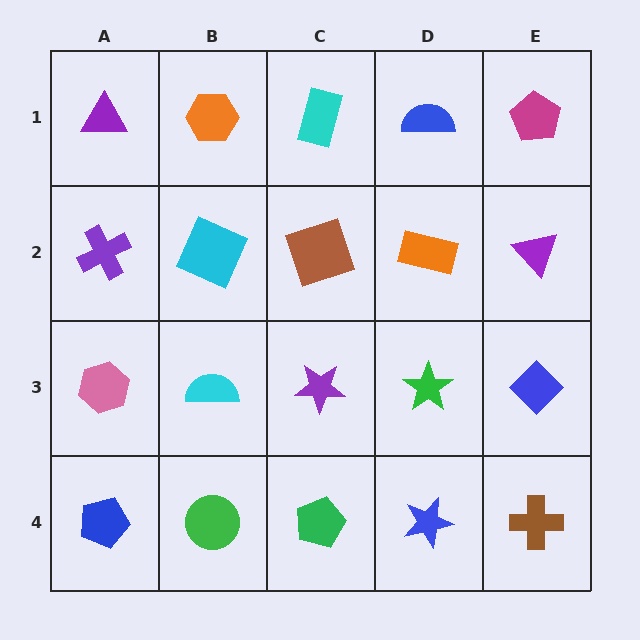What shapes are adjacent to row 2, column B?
An orange hexagon (row 1, column B), a cyan semicircle (row 3, column B), a purple cross (row 2, column A), a brown square (row 2, column C).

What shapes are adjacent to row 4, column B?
A cyan semicircle (row 3, column B), a blue pentagon (row 4, column A), a green pentagon (row 4, column C).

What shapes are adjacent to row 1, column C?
A brown square (row 2, column C), an orange hexagon (row 1, column B), a blue semicircle (row 1, column D).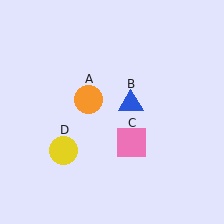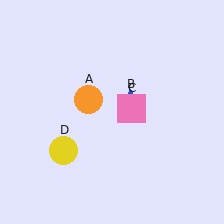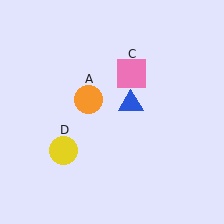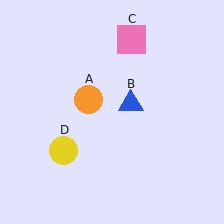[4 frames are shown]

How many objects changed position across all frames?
1 object changed position: pink square (object C).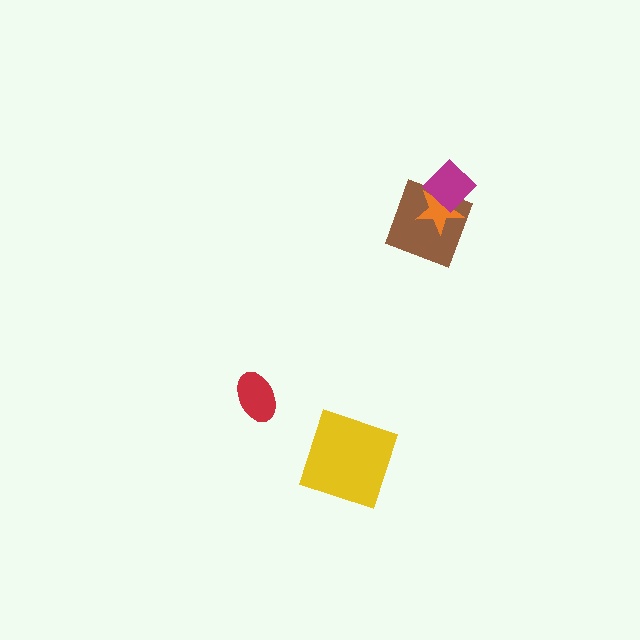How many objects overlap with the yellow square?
0 objects overlap with the yellow square.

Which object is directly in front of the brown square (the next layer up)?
The orange star is directly in front of the brown square.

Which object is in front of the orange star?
The magenta diamond is in front of the orange star.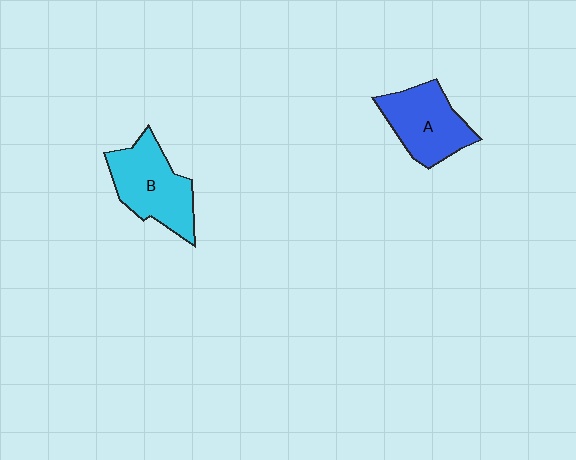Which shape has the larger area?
Shape B (cyan).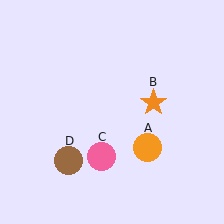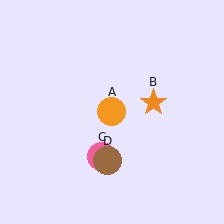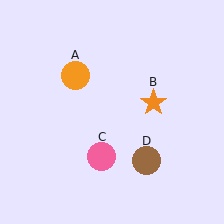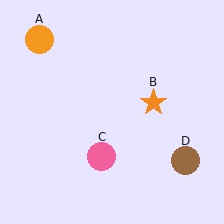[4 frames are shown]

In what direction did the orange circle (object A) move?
The orange circle (object A) moved up and to the left.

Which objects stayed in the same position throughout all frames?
Orange star (object B) and pink circle (object C) remained stationary.